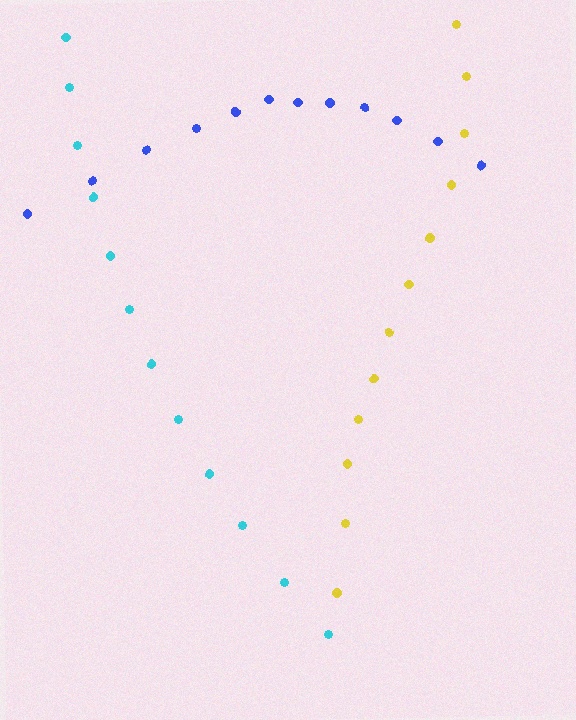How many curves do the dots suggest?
There are 3 distinct paths.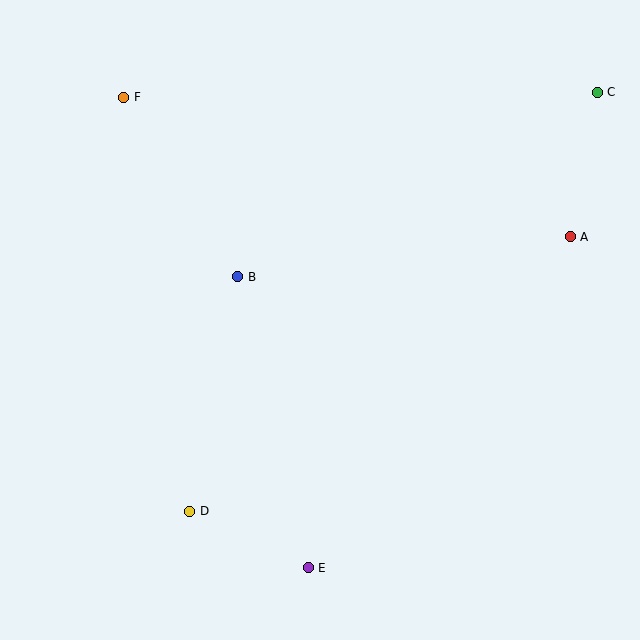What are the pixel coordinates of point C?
Point C is at (597, 92).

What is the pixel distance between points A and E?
The distance between A and E is 422 pixels.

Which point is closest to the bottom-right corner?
Point E is closest to the bottom-right corner.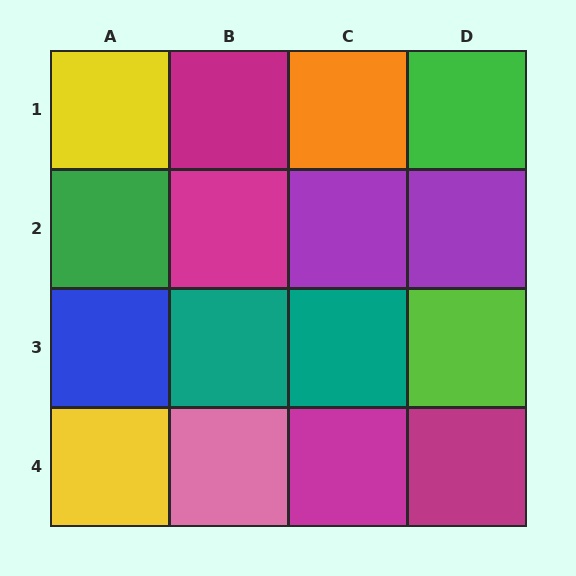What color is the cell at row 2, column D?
Purple.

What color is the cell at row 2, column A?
Green.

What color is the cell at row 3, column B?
Teal.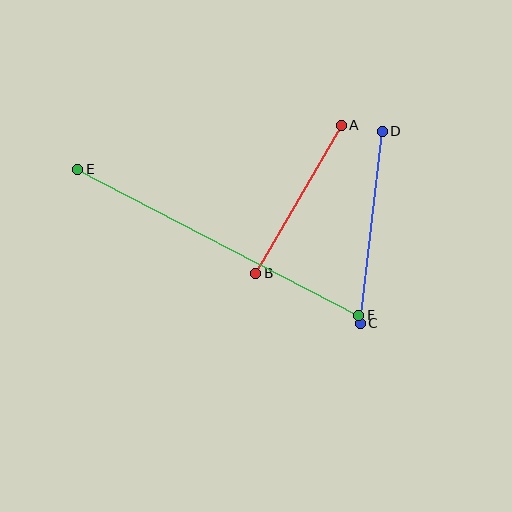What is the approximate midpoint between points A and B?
The midpoint is at approximately (299, 199) pixels.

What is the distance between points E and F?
The distance is approximately 317 pixels.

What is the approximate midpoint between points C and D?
The midpoint is at approximately (371, 227) pixels.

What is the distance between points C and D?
The distance is approximately 193 pixels.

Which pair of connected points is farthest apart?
Points E and F are farthest apart.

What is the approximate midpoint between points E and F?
The midpoint is at approximately (218, 242) pixels.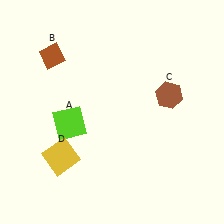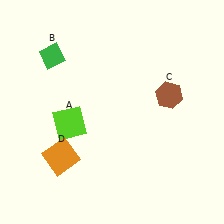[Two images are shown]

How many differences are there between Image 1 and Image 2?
There are 2 differences between the two images.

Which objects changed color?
B changed from brown to green. D changed from yellow to orange.